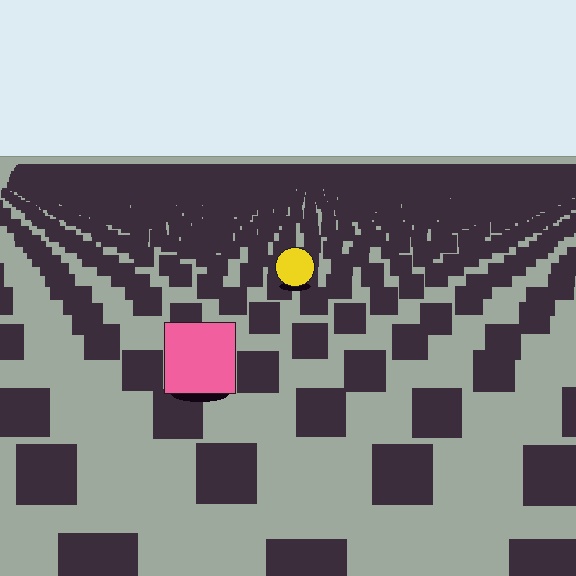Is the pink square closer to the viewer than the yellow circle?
Yes. The pink square is closer — you can tell from the texture gradient: the ground texture is coarser near it.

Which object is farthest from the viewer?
The yellow circle is farthest from the viewer. It appears smaller and the ground texture around it is denser.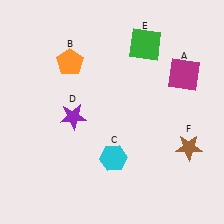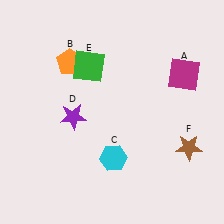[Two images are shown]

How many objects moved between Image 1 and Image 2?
1 object moved between the two images.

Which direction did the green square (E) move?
The green square (E) moved left.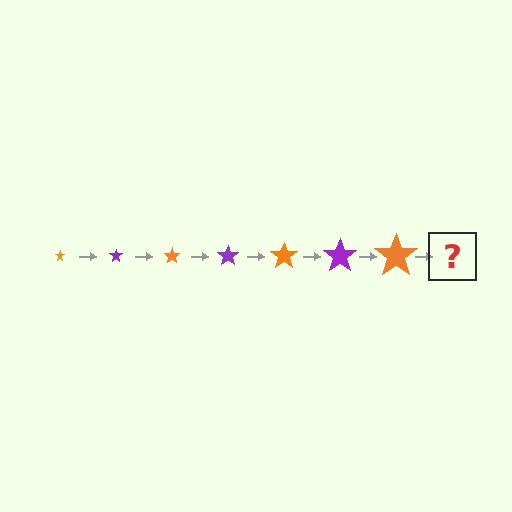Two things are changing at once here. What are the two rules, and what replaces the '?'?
The two rules are that the star grows larger each step and the color cycles through orange and purple. The '?' should be a purple star, larger than the previous one.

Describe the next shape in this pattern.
It should be a purple star, larger than the previous one.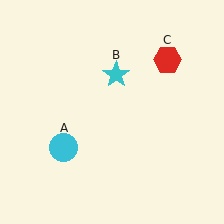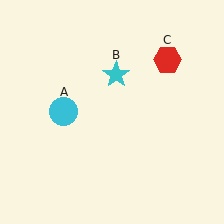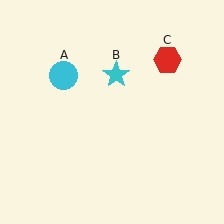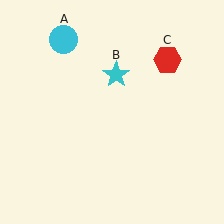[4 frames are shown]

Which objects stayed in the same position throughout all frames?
Cyan star (object B) and red hexagon (object C) remained stationary.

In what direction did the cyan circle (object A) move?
The cyan circle (object A) moved up.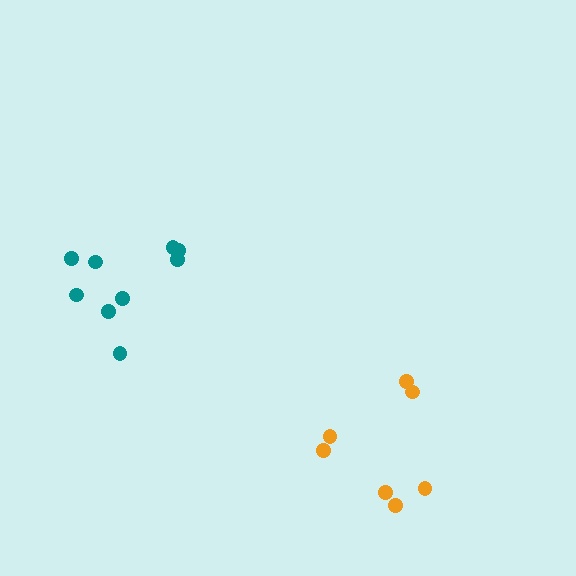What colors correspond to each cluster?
The clusters are colored: orange, teal.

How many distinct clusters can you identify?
There are 2 distinct clusters.